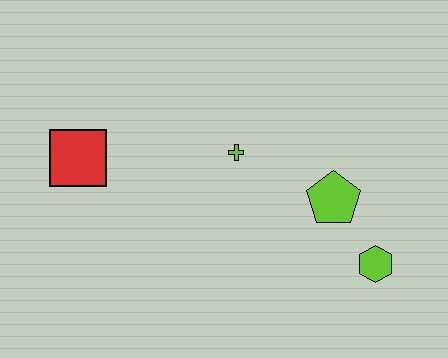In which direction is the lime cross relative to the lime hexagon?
The lime cross is to the left of the lime hexagon.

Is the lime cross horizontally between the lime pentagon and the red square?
Yes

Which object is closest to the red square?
The lime cross is closest to the red square.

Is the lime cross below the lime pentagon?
No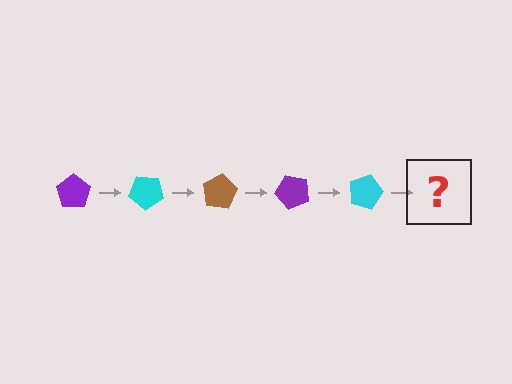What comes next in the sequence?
The next element should be a brown pentagon, rotated 200 degrees from the start.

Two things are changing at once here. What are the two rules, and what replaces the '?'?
The two rules are that it rotates 40 degrees each step and the color cycles through purple, cyan, and brown. The '?' should be a brown pentagon, rotated 200 degrees from the start.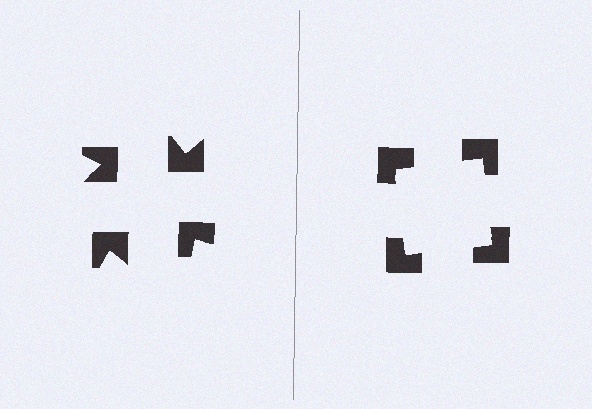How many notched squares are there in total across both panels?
8 — 4 on each side.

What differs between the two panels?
The notched squares are positioned identically on both sides; only the wedge orientations differ. On the right they align to a square; on the left they are misaligned.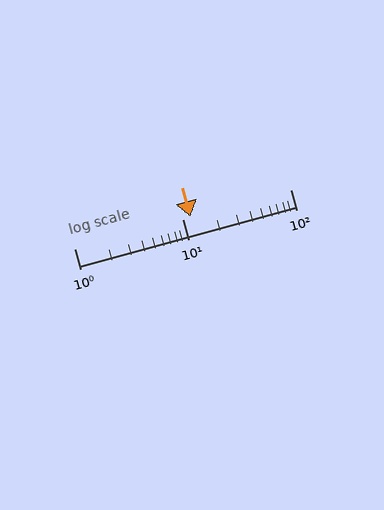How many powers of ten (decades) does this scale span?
The scale spans 2 decades, from 1 to 100.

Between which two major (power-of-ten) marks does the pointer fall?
The pointer is between 10 and 100.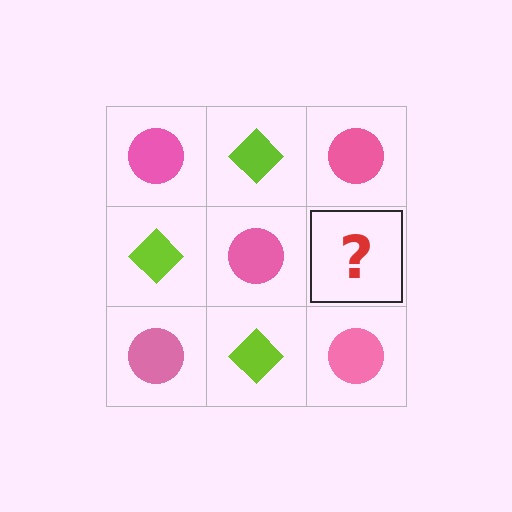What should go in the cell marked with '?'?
The missing cell should contain a lime diamond.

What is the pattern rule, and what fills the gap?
The rule is that it alternates pink circle and lime diamond in a checkerboard pattern. The gap should be filled with a lime diamond.